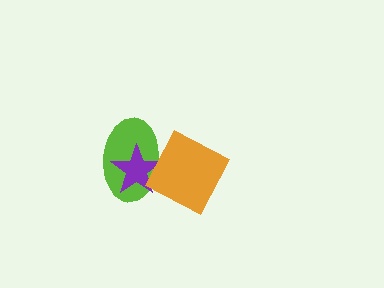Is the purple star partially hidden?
Yes, it is partially covered by another shape.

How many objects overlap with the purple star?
2 objects overlap with the purple star.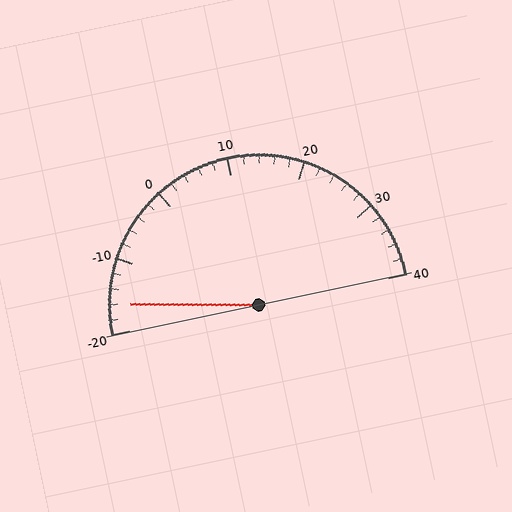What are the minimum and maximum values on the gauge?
The gauge ranges from -20 to 40.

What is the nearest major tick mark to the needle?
The nearest major tick mark is -20.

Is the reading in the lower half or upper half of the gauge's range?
The reading is in the lower half of the range (-20 to 40).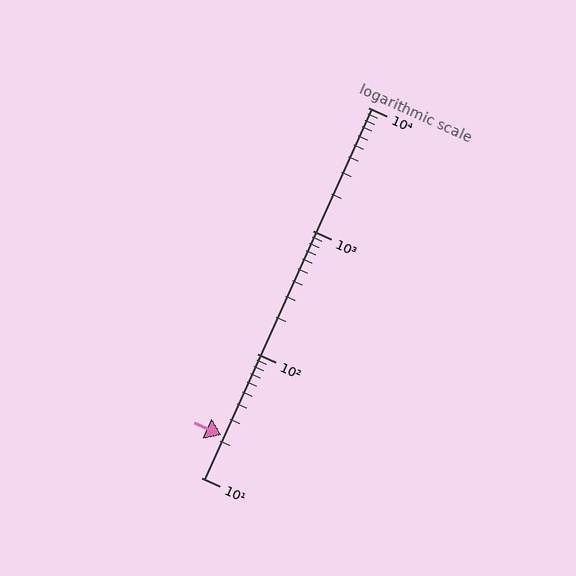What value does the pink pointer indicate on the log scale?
The pointer indicates approximately 22.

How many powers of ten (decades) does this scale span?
The scale spans 3 decades, from 10 to 10000.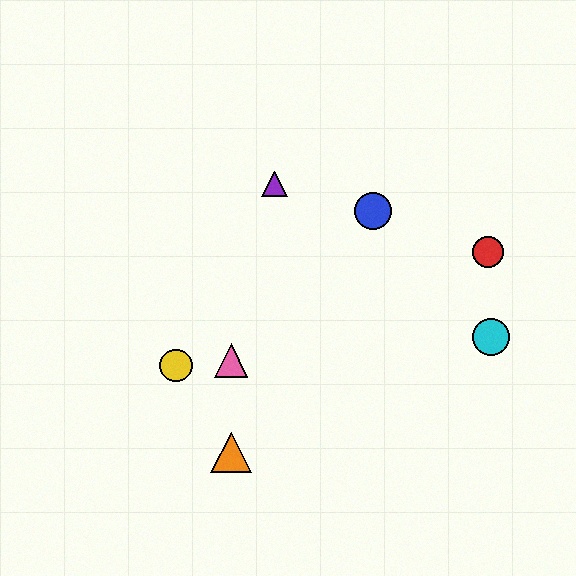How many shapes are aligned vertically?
3 shapes (the green triangle, the orange triangle, the pink triangle) are aligned vertically.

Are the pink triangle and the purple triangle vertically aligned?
No, the pink triangle is at x≈231 and the purple triangle is at x≈275.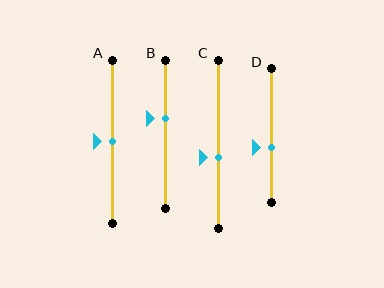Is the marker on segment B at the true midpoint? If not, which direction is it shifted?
No, the marker on segment B is shifted upward by about 11% of the segment length.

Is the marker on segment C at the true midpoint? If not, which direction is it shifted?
No, the marker on segment C is shifted downward by about 8% of the segment length.